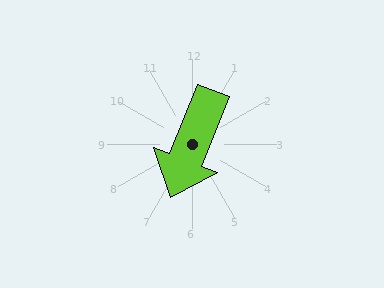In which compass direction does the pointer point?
South.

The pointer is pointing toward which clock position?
Roughly 7 o'clock.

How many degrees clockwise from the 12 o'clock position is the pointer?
Approximately 202 degrees.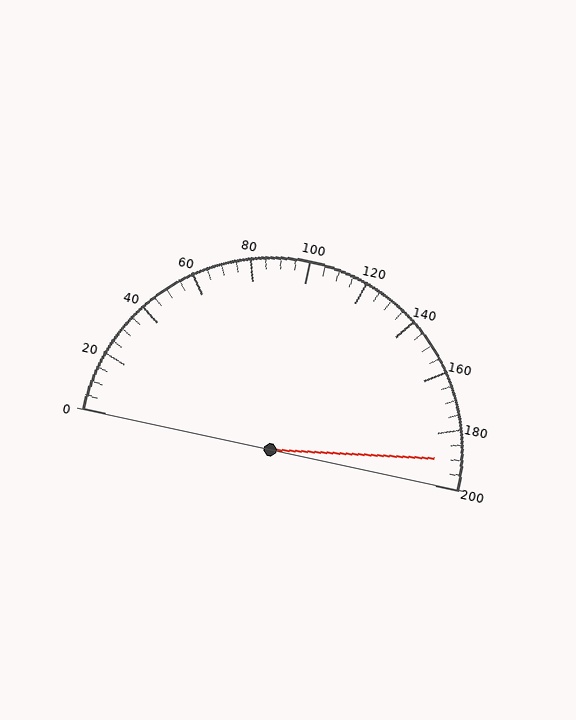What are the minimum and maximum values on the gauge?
The gauge ranges from 0 to 200.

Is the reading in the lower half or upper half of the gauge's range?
The reading is in the upper half of the range (0 to 200).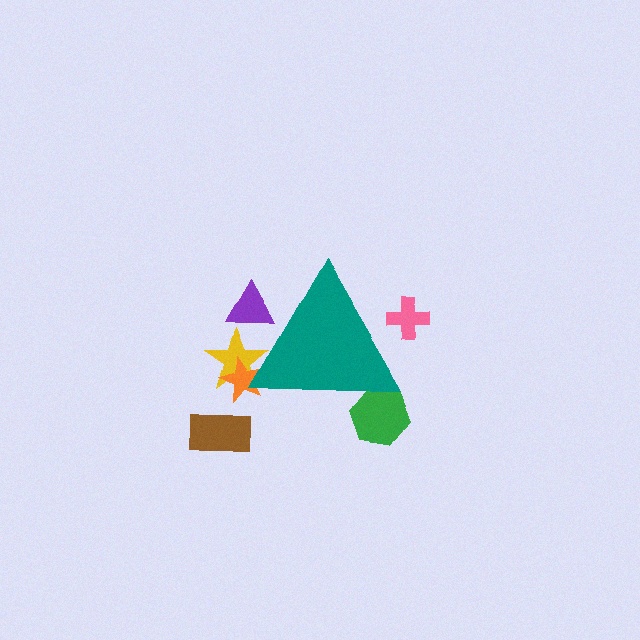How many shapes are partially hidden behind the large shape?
5 shapes are partially hidden.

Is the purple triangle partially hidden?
Yes, the purple triangle is partially hidden behind the teal triangle.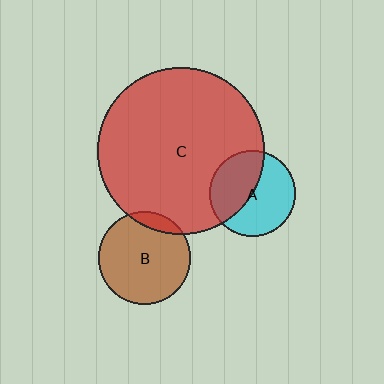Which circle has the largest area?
Circle C (red).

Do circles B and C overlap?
Yes.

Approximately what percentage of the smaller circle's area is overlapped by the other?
Approximately 10%.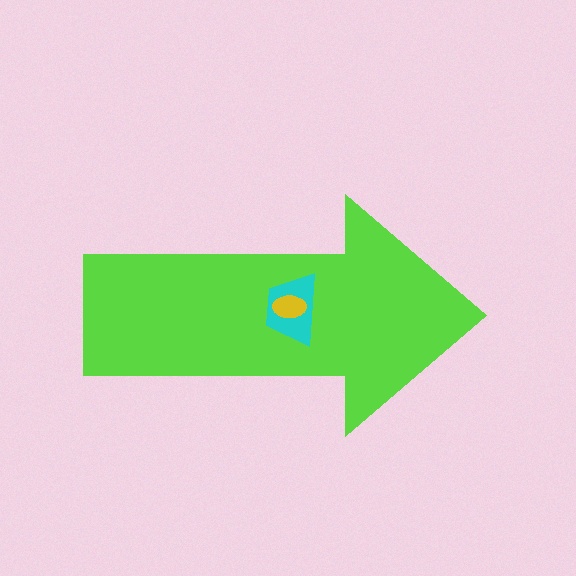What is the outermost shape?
The lime arrow.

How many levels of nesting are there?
3.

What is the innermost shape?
The yellow ellipse.